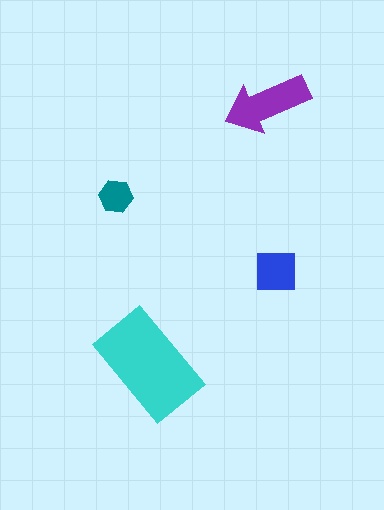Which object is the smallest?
The teal hexagon.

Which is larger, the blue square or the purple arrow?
The purple arrow.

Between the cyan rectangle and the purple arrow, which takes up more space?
The cyan rectangle.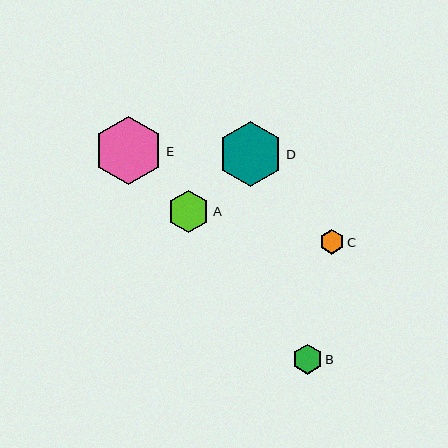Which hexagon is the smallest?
Hexagon C is the smallest with a size of approximately 25 pixels.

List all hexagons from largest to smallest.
From largest to smallest: E, D, A, B, C.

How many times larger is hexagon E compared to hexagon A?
Hexagon E is approximately 1.6 times the size of hexagon A.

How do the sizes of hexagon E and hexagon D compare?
Hexagon E and hexagon D are approximately the same size.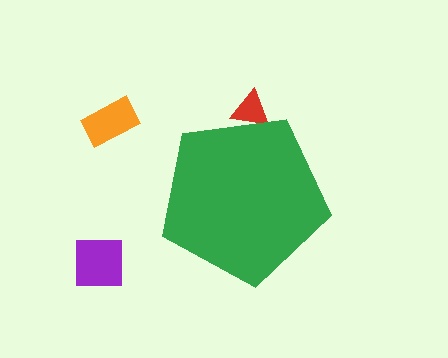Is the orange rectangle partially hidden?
No, the orange rectangle is fully visible.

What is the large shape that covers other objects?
A green pentagon.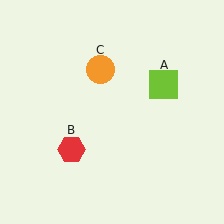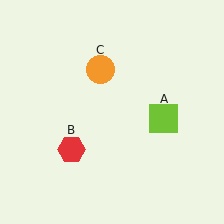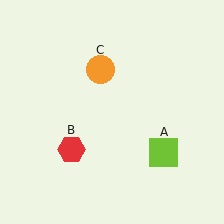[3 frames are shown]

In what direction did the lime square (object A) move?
The lime square (object A) moved down.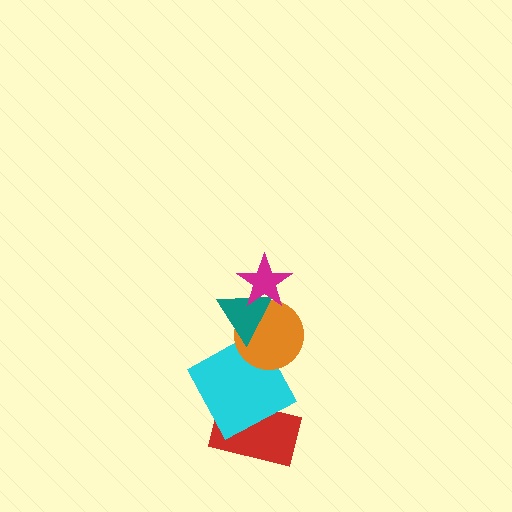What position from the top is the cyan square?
The cyan square is 4th from the top.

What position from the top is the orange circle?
The orange circle is 3rd from the top.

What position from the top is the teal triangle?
The teal triangle is 2nd from the top.